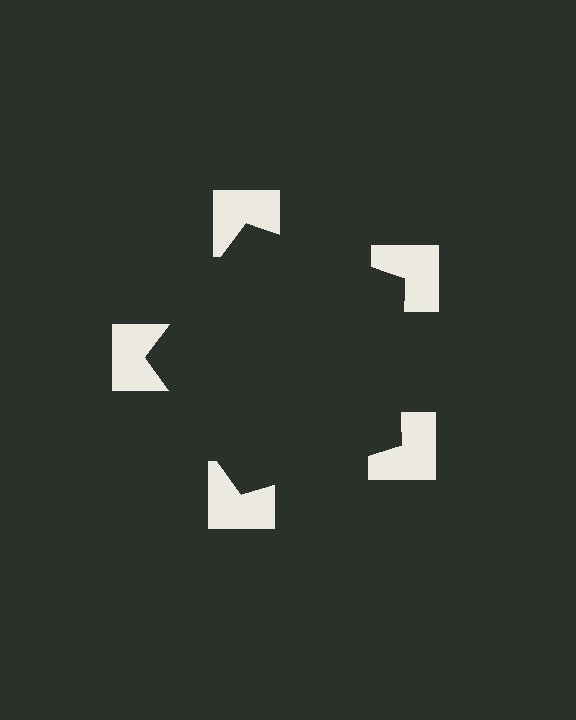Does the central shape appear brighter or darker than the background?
It typically appears slightly darker than the background, even though no actual brightness change is drawn.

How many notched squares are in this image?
There are 5 — one at each vertex of the illusory pentagon.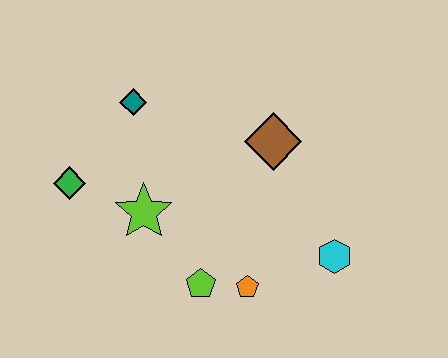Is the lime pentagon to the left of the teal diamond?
No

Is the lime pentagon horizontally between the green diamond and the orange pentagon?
Yes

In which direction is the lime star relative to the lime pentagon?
The lime star is above the lime pentagon.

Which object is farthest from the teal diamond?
The cyan hexagon is farthest from the teal diamond.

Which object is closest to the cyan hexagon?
The orange pentagon is closest to the cyan hexagon.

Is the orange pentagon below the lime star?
Yes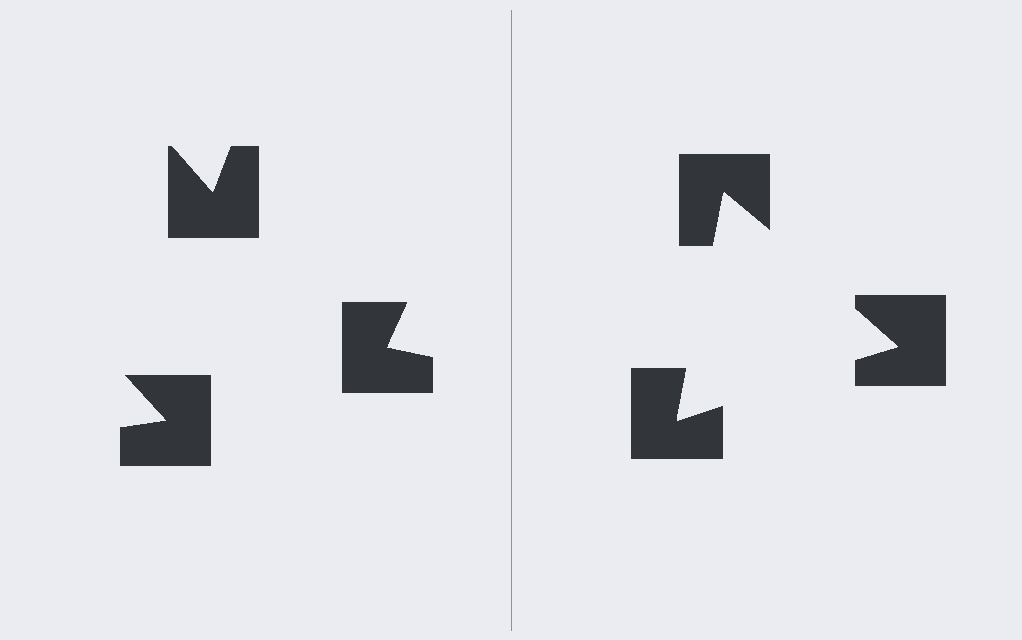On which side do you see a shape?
An illusory triangle appears on the right side. On the left side the wedge cuts are rotated, so no coherent shape forms.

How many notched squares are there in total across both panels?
6 — 3 on each side.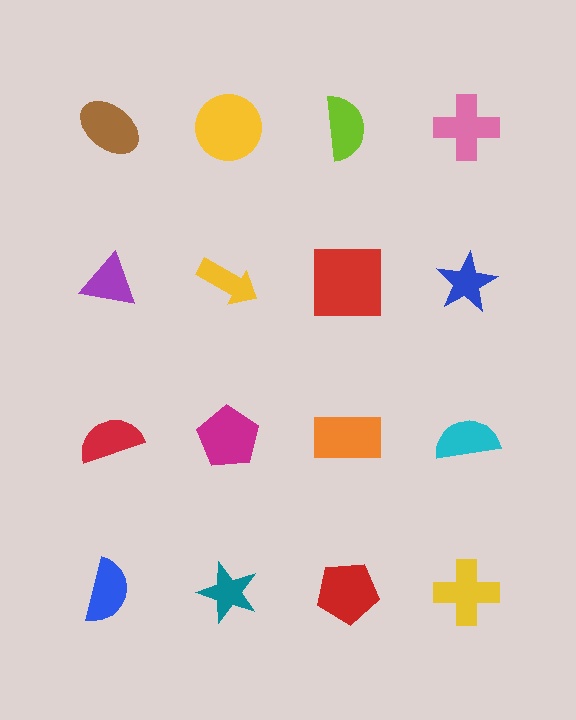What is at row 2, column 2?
A yellow arrow.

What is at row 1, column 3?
A lime semicircle.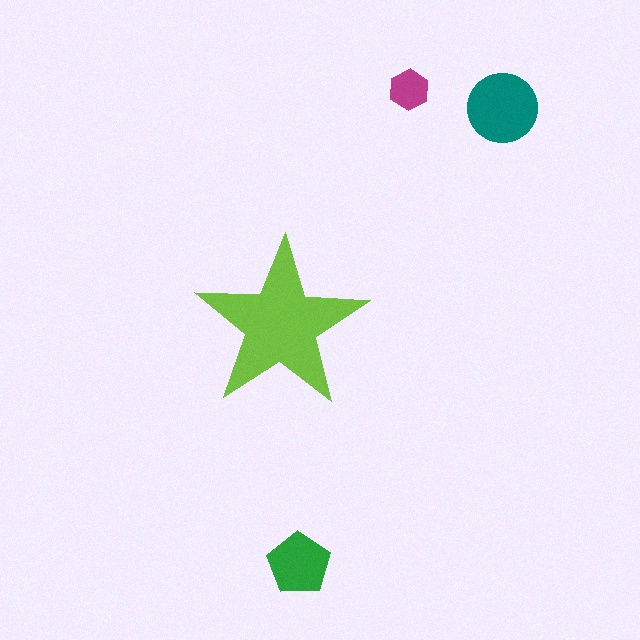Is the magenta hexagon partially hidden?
No, the magenta hexagon is fully visible.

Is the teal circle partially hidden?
No, the teal circle is fully visible.